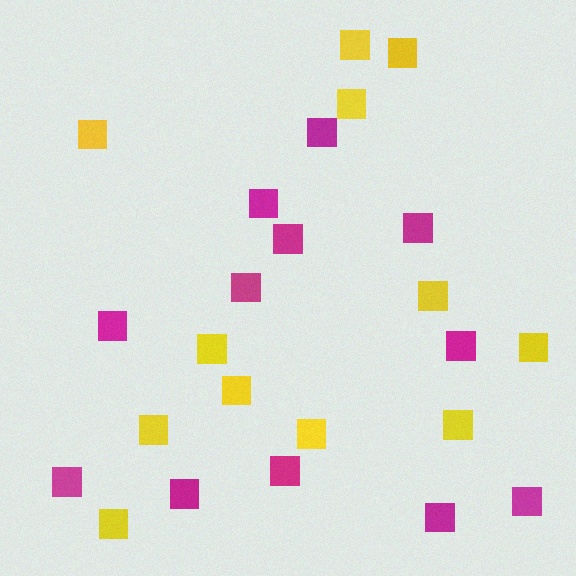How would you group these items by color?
There are 2 groups: one group of magenta squares (12) and one group of yellow squares (12).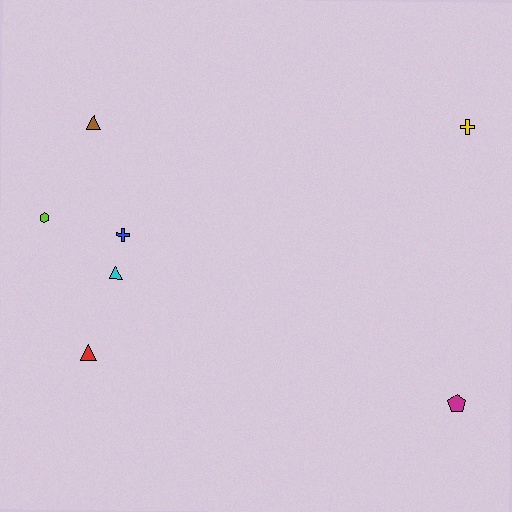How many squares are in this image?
There are no squares.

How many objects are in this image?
There are 7 objects.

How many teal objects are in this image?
There are no teal objects.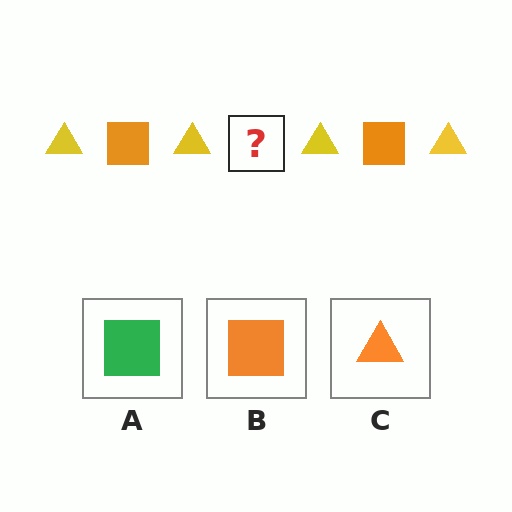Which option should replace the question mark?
Option B.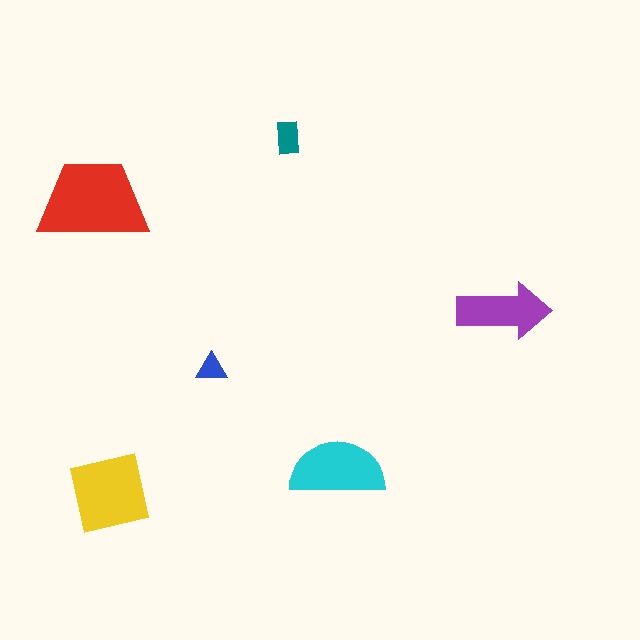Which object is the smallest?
The blue triangle.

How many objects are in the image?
There are 6 objects in the image.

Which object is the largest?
The red trapezoid.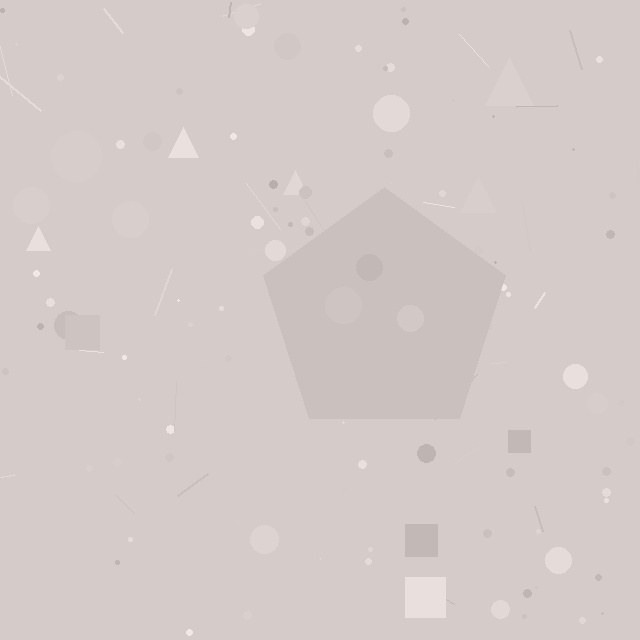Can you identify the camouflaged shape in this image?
The camouflaged shape is a pentagon.